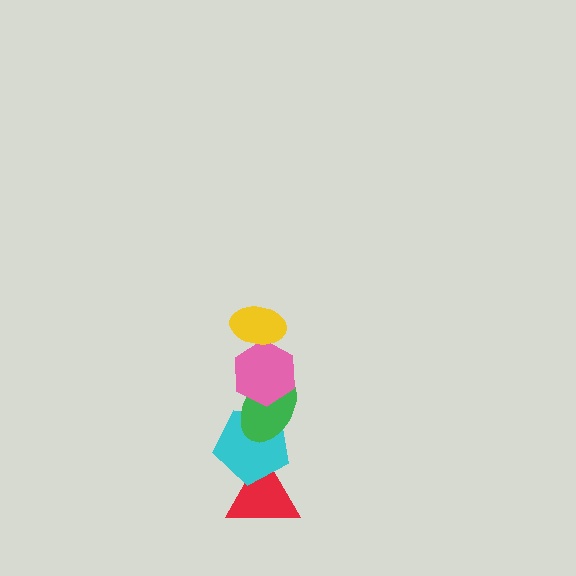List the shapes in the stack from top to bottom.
From top to bottom: the yellow ellipse, the pink hexagon, the green ellipse, the cyan pentagon, the red triangle.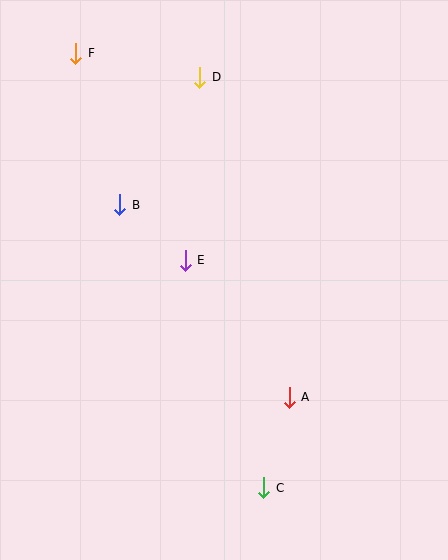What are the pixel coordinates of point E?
Point E is at (185, 260).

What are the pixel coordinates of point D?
Point D is at (200, 77).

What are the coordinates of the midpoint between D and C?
The midpoint between D and C is at (232, 283).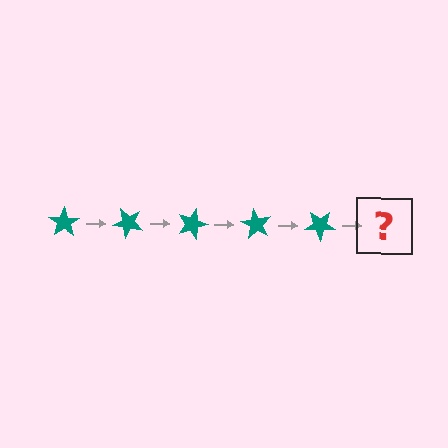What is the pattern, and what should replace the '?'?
The pattern is that the star rotates 45 degrees each step. The '?' should be a teal star rotated 225 degrees.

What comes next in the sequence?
The next element should be a teal star rotated 225 degrees.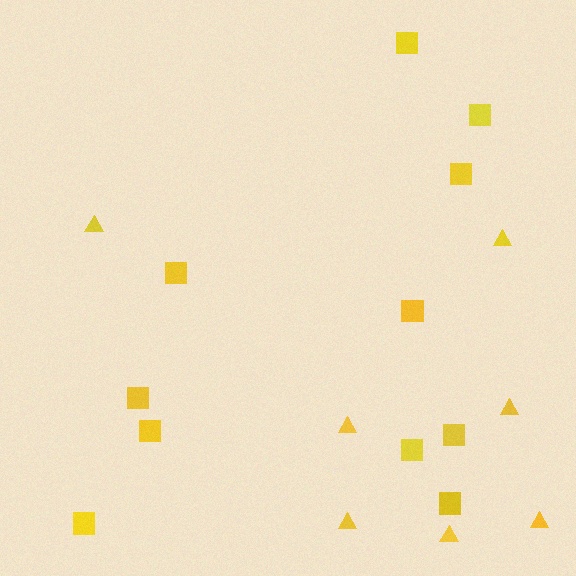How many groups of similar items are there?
There are 2 groups: one group of squares (11) and one group of triangles (7).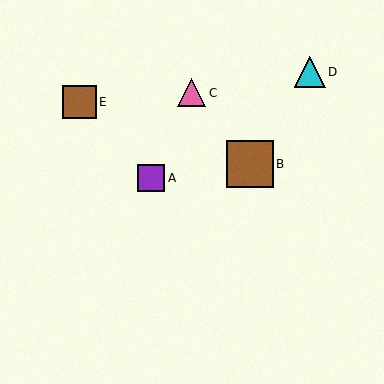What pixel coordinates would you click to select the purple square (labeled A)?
Click at (151, 178) to select the purple square A.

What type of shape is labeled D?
Shape D is a cyan triangle.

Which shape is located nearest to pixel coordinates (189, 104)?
The pink triangle (labeled C) at (192, 93) is nearest to that location.